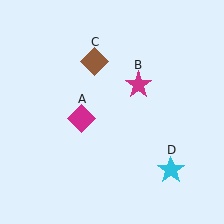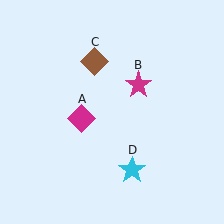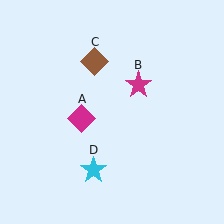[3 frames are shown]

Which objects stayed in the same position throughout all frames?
Magenta diamond (object A) and magenta star (object B) and brown diamond (object C) remained stationary.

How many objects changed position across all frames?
1 object changed position: cyan star (object D).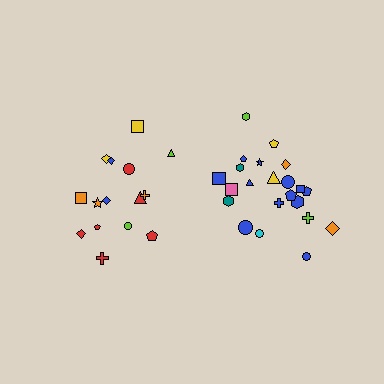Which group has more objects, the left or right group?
The right group.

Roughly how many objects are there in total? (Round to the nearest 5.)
Roughly 35 objects in total.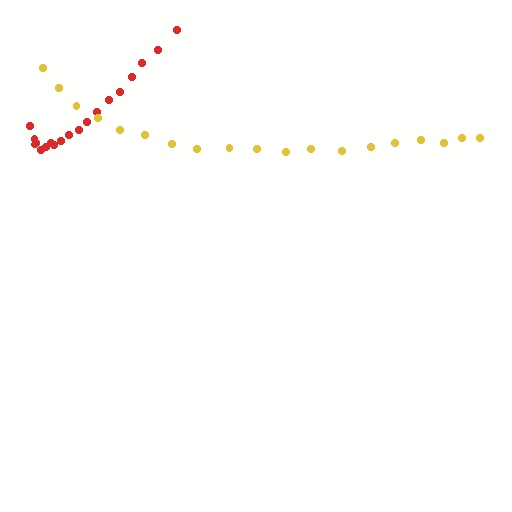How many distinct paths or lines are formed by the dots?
There are 2 distinct paths.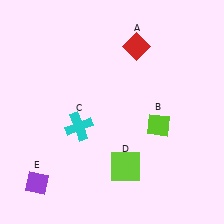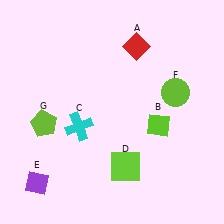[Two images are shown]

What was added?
A lime circle (F), a lime pentagon (G) were added in Image 2.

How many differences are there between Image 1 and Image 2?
There are 2 differences between the two images.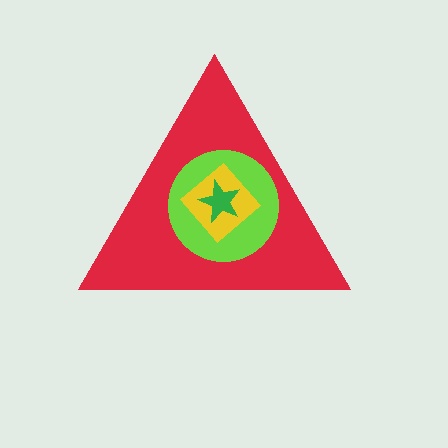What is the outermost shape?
The red triangle.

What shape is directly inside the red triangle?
The lime circle.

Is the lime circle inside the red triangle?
Yes.